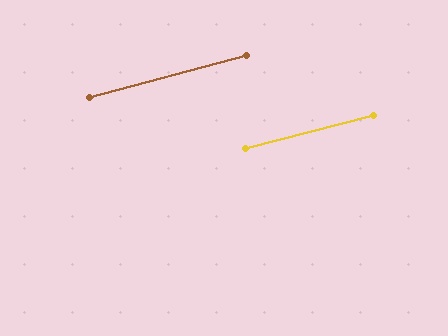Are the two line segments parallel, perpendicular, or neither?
Parallel — their directions differ by only 0.2°.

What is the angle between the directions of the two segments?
Approximately 0 degrees.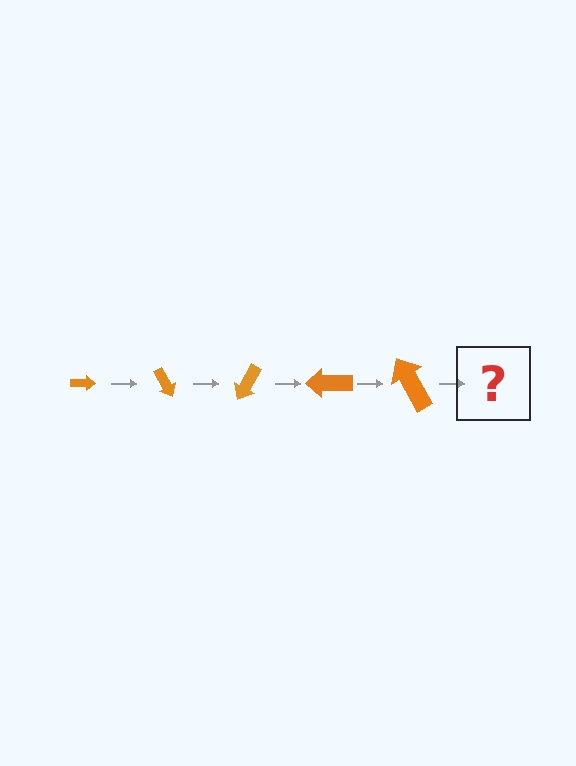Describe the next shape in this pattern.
It should be an arrow, larger than the previous one and rotated 300 degrees from the start.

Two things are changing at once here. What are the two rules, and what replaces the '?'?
The two rules are that the arrow grows larger each step and it rotates 60 degrees each step. The '?' should be an arrow, larger than the previous one and rotated 300 degrees from the start.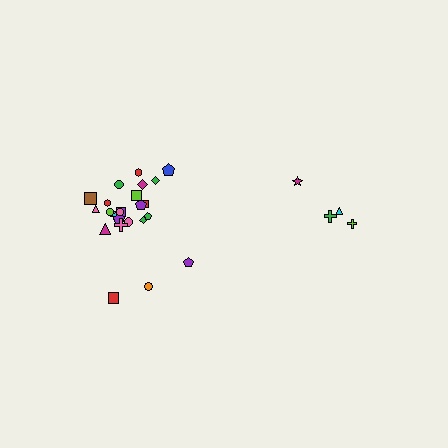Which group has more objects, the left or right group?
The left group.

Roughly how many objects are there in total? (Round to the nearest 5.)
Roughly 30 objects in total.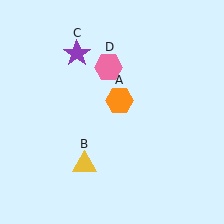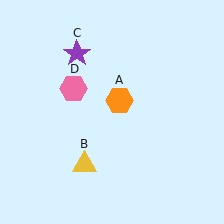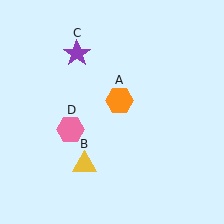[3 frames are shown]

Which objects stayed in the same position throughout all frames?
Orange hexagon (object A) and yellow triangle (object B) and purple star (object C) remained stationary.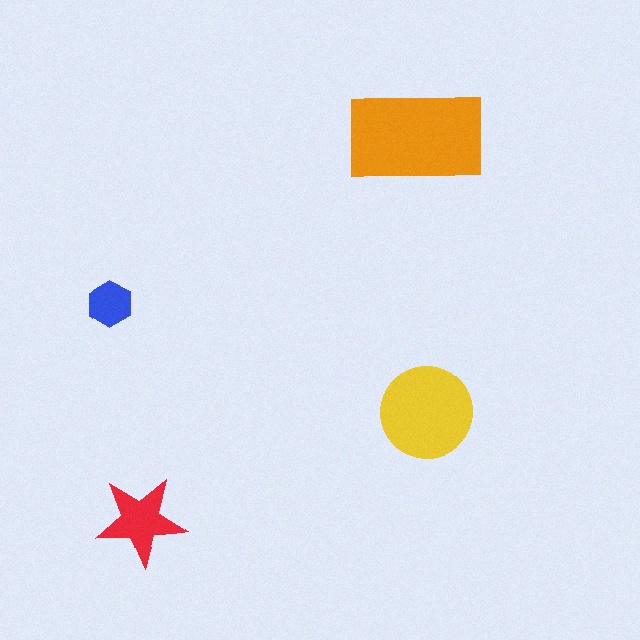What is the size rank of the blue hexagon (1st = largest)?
4th.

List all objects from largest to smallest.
The orange rectangle, the yellow circle, the red star, the blue hexagon.